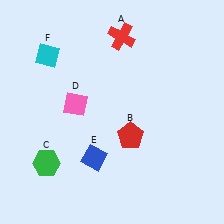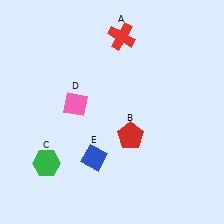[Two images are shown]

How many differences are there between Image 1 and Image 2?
There is 1 difference between the two images.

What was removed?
The cyan diamond (F) was removed in Image 2.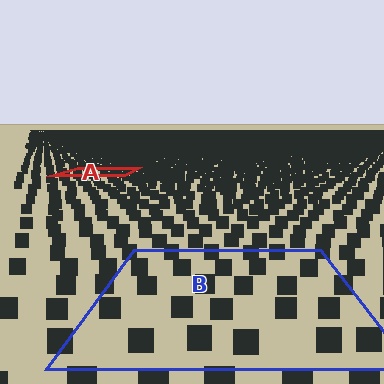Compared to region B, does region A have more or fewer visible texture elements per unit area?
Region A has more texture elements per unit area — they are packed more densely because it is farther away.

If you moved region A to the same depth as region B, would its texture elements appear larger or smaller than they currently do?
They would appear larger. At a closer depth, the same texture elements are projected at a bigger on-screen size.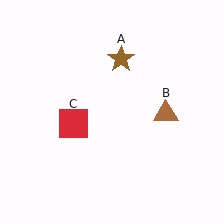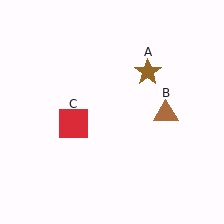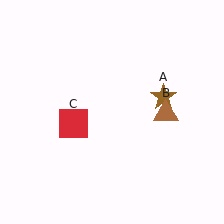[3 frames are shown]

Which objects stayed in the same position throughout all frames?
Brown triangle (object B) and red square (object C) remained stationary.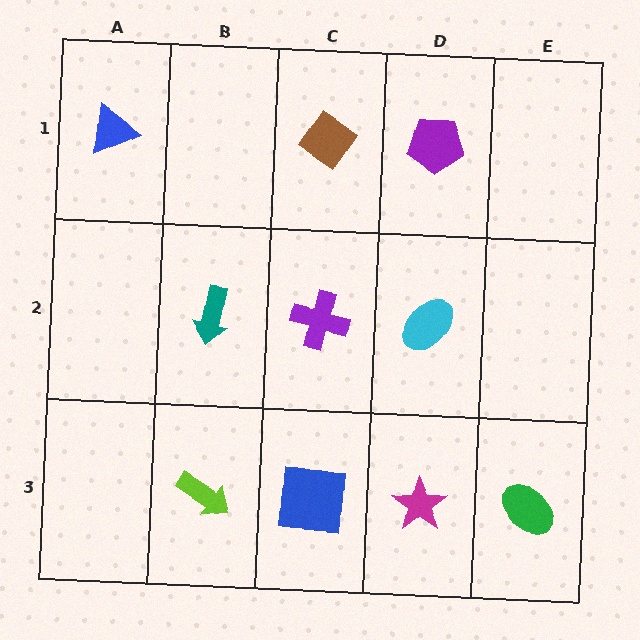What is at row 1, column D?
A purple pentagon.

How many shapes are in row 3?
4 shapes.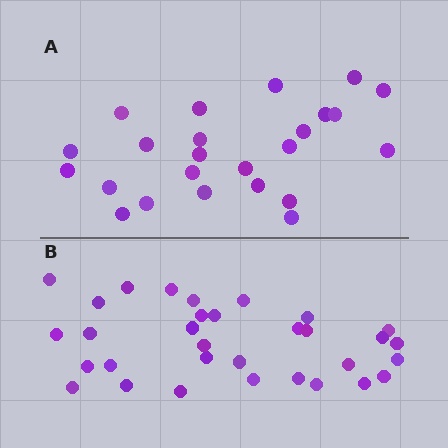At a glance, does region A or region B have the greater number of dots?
Region B (the bottom region) has more dots.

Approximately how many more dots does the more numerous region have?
Region B has roughly 8 or so more dots than region A.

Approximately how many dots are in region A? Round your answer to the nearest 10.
About 20 dots. (The exact count is 24, which rounds to 20.)